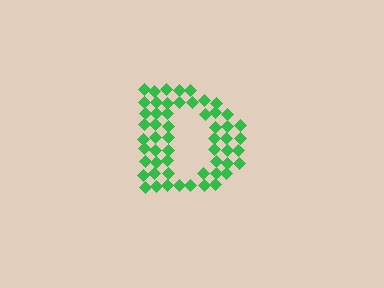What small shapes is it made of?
It is made of small diamonds.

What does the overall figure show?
The overall figure shows the letter D.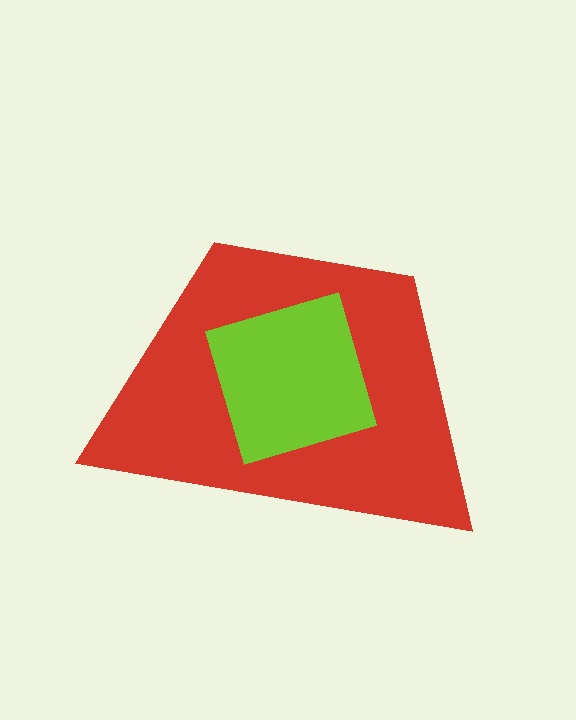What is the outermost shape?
The red trapezoid.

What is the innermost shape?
The lime square.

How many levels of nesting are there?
2.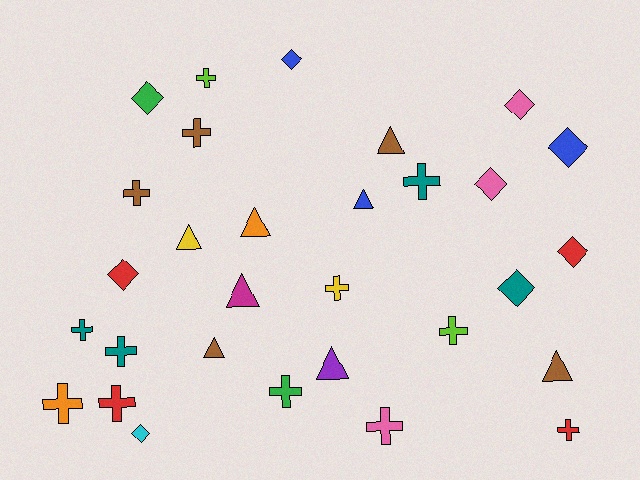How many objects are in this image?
There are 30 objects.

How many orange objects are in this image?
There are 2 orange objects.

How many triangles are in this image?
There are 8 triangles.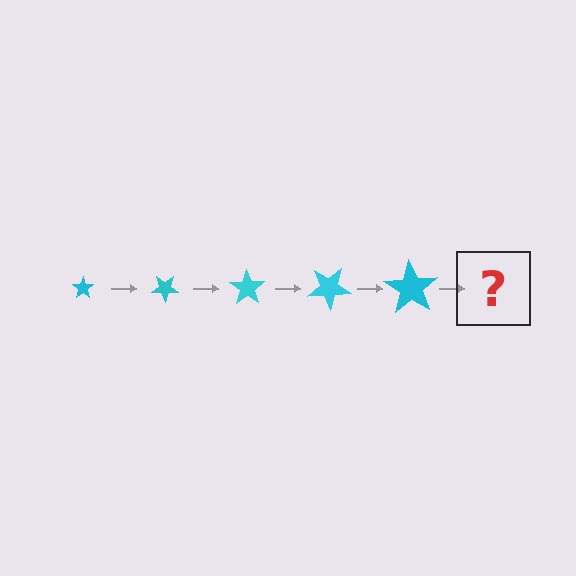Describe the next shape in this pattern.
It should be a star, larger than the previous one and rotated 175 degrees from the start.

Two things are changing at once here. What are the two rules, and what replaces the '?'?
The two rules are that the star grows larger each step and it rotates 35 degrees each step. The '?' should be a star, larger than the previous one and rotated 175 degrees from the start.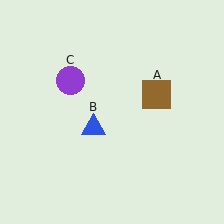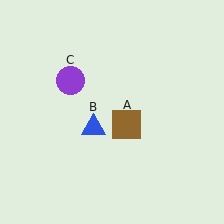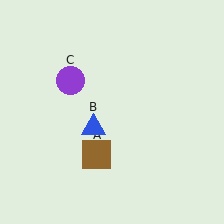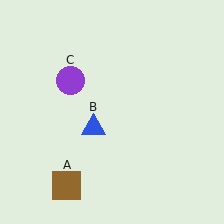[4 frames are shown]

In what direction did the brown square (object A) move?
The brown square (object A) moved down and to the left.